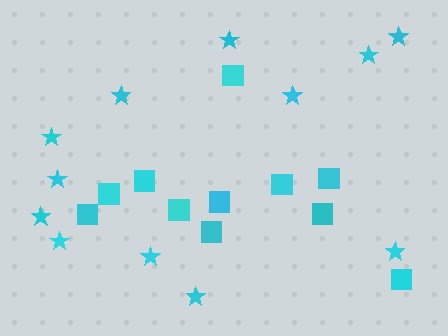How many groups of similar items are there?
There are 2 groups: one group of squares (11) and one group of stars (12).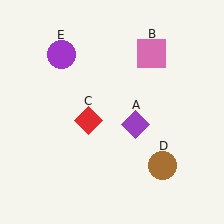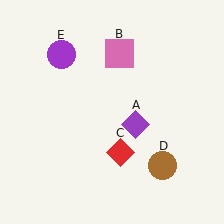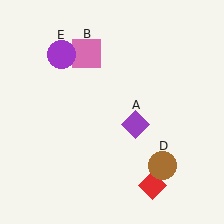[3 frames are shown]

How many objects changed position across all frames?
2 objects changed position: pink square (object B), red diamond (object C).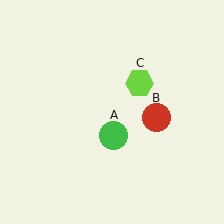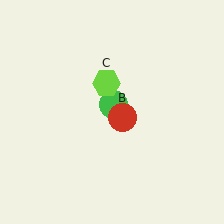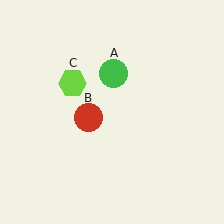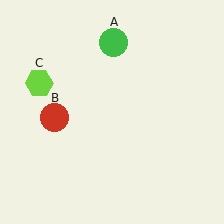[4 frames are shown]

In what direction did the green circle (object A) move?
The green circle (object A) moved up.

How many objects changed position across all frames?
3 objects changed position: green circle (object A), red circle (object B), lime hexagon (object C).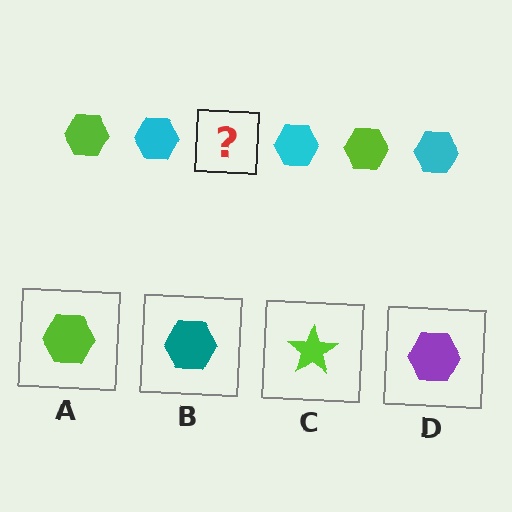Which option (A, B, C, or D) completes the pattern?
A.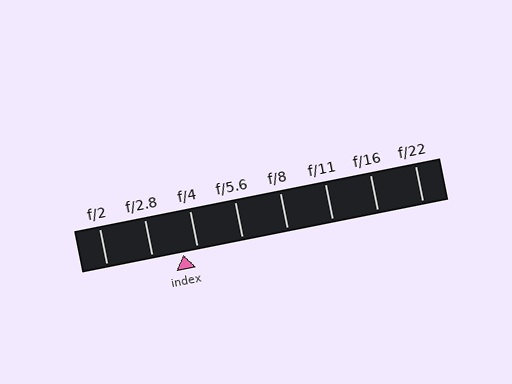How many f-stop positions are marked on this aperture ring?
There are 8 f-stop positions marked.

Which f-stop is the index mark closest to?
The index mark is closest to f/4.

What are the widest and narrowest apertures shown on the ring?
The widest aperture shown is f/2 and the narrowest is f/22.